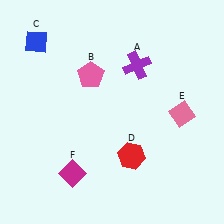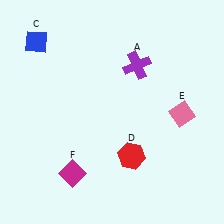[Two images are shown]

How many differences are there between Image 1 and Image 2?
There is 1 difference between the two images.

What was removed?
The pink pentagon (B) was removed in Image 2.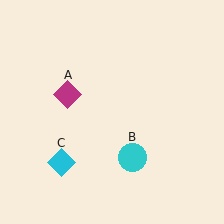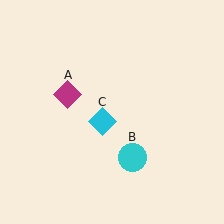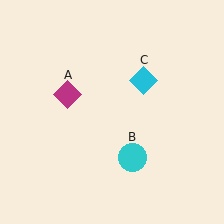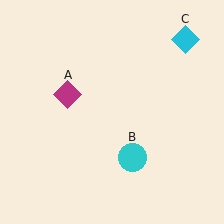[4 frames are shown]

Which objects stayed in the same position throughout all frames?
Magenta diamond (object A) and cyan circle (object B) remained stationary.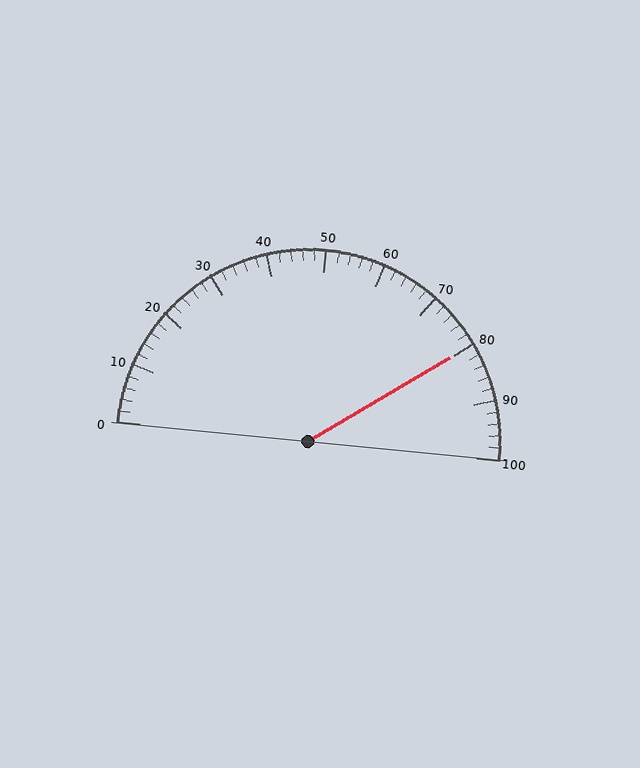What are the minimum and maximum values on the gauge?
The gauge ranges from 0 to 100.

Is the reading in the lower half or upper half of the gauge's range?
The reading is in the upper half of the range (0 to 100).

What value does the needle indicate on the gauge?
The needle indicates approximately 80.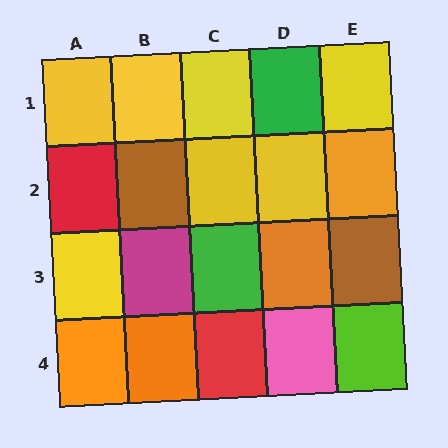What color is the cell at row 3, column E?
Brown.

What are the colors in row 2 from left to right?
Red, brown, yellow, yellow, orange.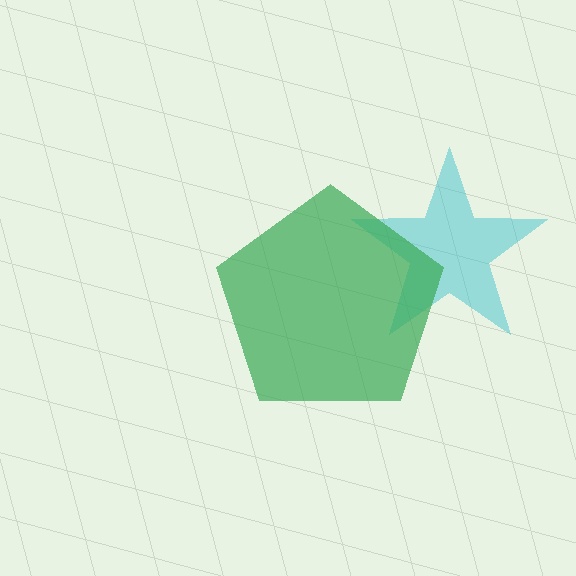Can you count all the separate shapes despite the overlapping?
Yes, there are 2 separate shapes.